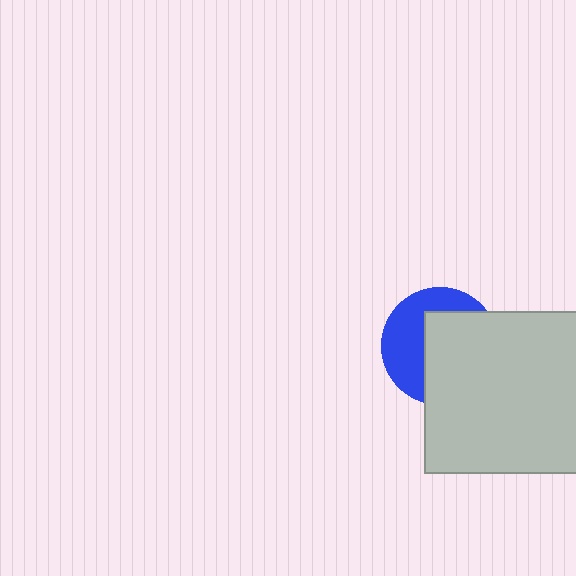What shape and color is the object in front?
The object in front is a light gray square.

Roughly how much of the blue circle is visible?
A small part of it is visible (roughly 43%).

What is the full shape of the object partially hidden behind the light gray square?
The partially hidden object is a blue circle.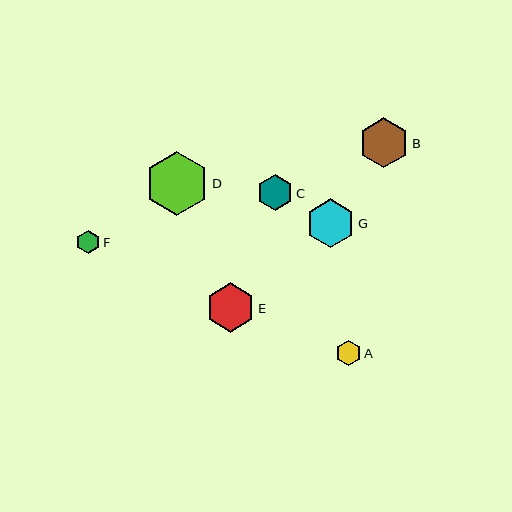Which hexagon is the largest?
Hexagon D is the largest with a size of approximately 64 pixels.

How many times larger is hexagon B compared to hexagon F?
Hexagon B is approximately 2.1 times the size of hexagon F.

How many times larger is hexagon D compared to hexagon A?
Hexagon D is approximately 2.5 times the size of hexagon A.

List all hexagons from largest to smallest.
From largest to smallest: D, B, E, G, C, A, F.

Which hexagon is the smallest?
Hexagon F is the smallest with a size of approximately 24 pixels.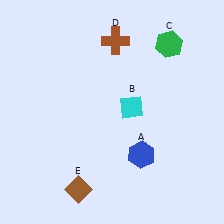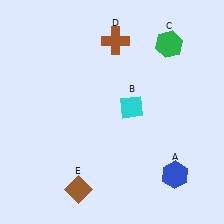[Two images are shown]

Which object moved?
The blue hexagon (A) moved right.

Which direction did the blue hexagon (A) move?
The blue hexagon (A) moved right.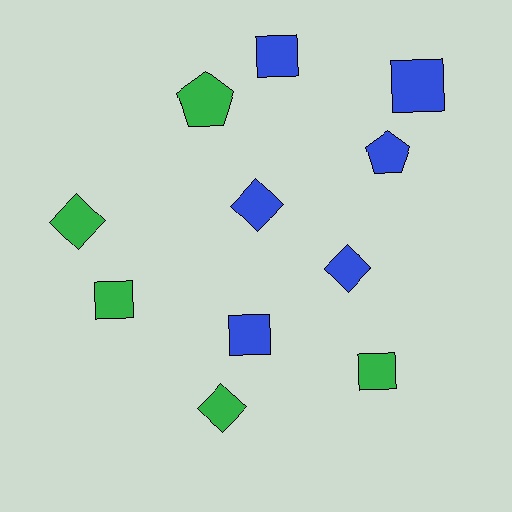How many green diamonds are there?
There are 2 green diamonds.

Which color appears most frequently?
Blue, with 6 objects.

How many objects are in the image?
There are 11 objects.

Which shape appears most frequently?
Square, with 5 objects.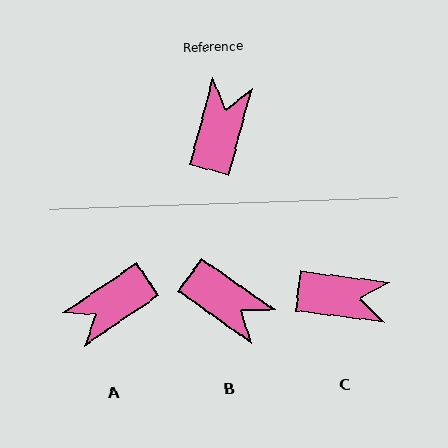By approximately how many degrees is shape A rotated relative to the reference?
Approximately 140 degrees counter-clockwise.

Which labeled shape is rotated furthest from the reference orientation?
A, about 140 degrees away.